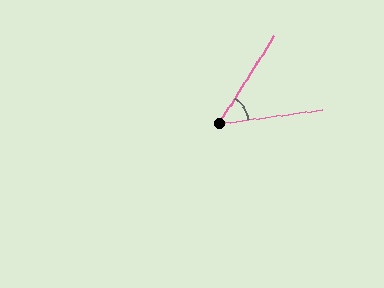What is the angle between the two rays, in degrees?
Approximately 50 degrees.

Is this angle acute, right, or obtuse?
It is acute.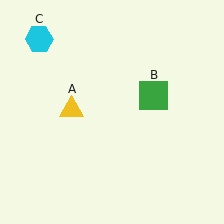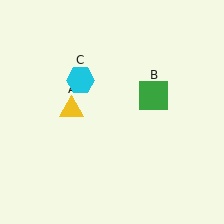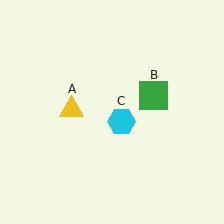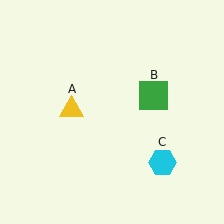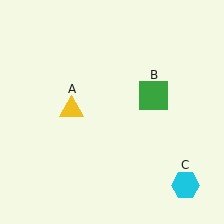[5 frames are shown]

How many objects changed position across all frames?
1 object changed position: cyan hexagon (object C).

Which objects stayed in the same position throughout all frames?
Yellow triangle (object A) and green square (object B) remained stationary.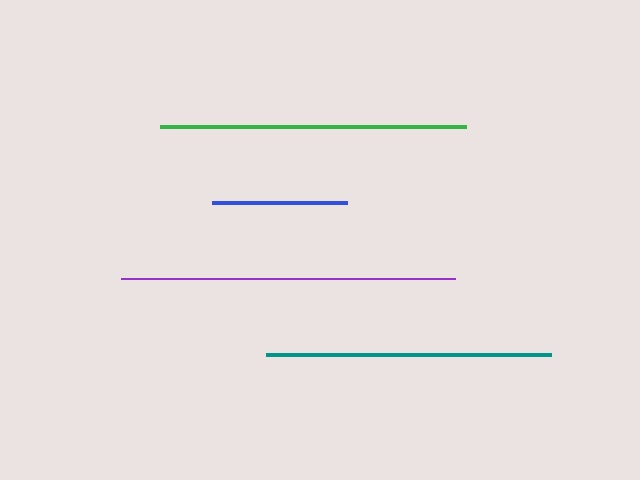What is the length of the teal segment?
The teal segment is approximately 285 pixels long.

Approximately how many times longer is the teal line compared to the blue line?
The teal line is approximately 2.1 times the length of the blue line.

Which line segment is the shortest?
The blue line is the shortest at approximately 135 pixels.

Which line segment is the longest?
The purple line is the longest at approximately 334 pixels.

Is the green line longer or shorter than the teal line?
The green line is longer than the teal line.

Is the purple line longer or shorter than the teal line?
The purple line is longer than the teal line.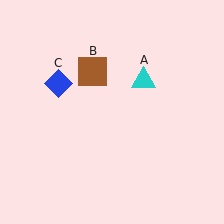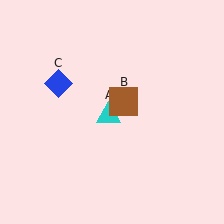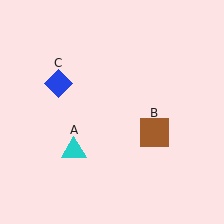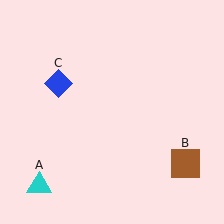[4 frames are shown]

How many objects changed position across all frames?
2 objects changed position: cyan triangle (object A), brown square (object B).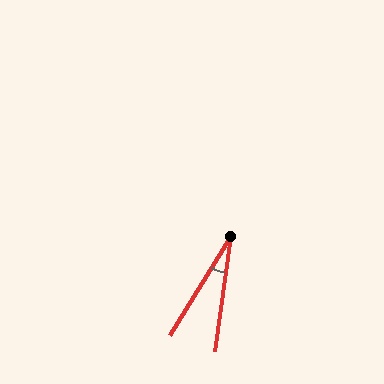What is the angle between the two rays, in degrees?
Approximately 24 degrees.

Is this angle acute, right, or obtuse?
It is acute.